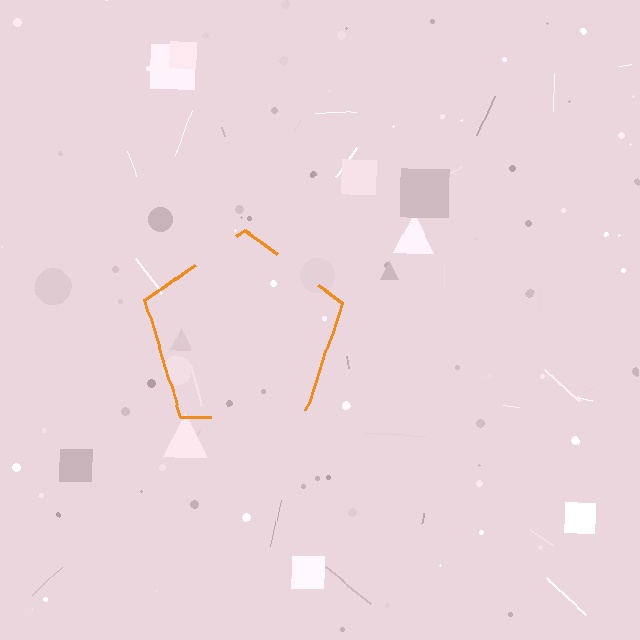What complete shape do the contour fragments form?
The contour fragments form a pentagon.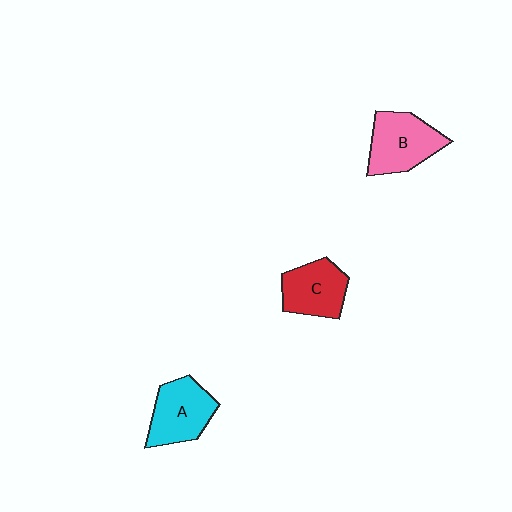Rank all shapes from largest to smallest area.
From largest to smallest: B (pink), A (cyan), C (red).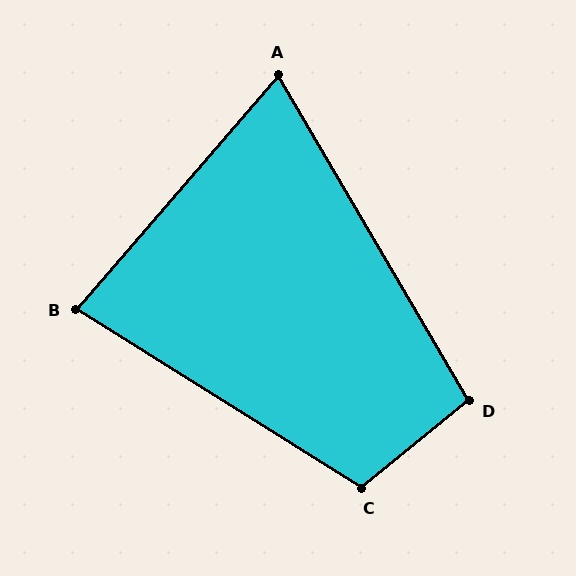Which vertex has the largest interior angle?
C, at approximately 109 degrees.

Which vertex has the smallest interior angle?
A, at approximately 71 degrees.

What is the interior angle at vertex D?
Approximately 99 degrees (obtuse).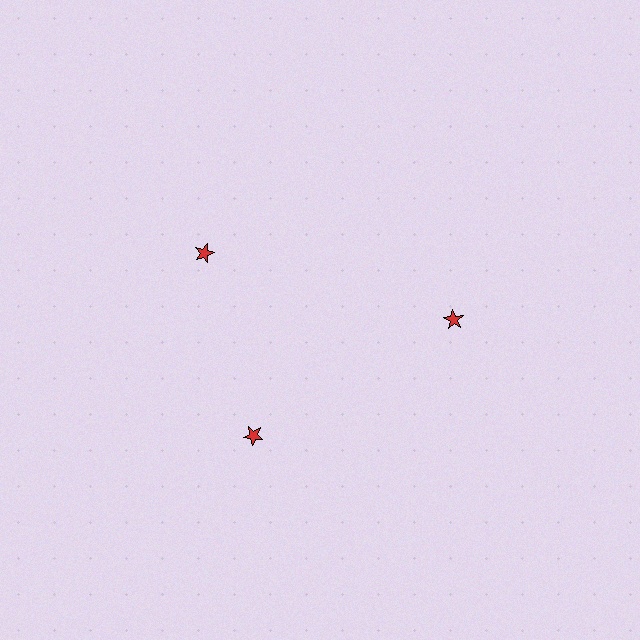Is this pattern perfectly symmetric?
No. The 3 red stars are arranged in a ring, but one element near the 11 o'clock position is rotated out of alignment along the ring, breaking the 3-fold rotational symmetry.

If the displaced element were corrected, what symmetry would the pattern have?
It would have 3-fold rotational symmetry — the pattern would map onto itself every 120 degrees.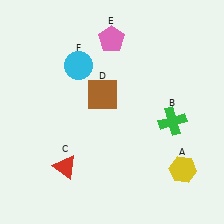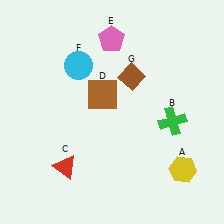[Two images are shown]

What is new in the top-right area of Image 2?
A brown diamond (G) was added in the top-right area of Image 2.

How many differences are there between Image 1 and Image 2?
There is 1 difference between the two images.